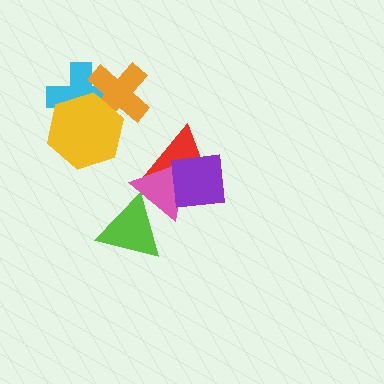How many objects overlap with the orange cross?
2 objects overlap with the orange cross.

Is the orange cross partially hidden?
Yes, it is partially covered by another shape.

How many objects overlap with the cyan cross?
2 objects overlap with the cyan cross.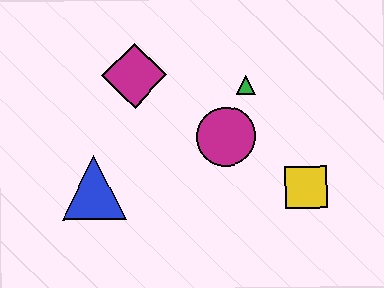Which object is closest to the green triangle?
The magenta circle is closest to the green triangle.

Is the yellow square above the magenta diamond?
No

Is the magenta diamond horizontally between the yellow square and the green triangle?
No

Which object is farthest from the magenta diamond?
The yellow square is farthest from the magenta diamond.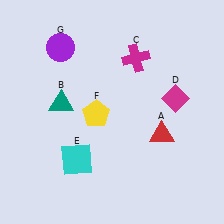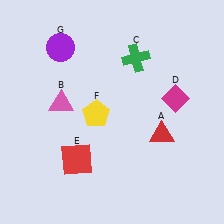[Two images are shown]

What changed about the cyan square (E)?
In Image 1, E is cyan. In Image 2, it changed to red.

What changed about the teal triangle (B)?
In Image 1, B is teal. In Image 2, it changed to pink.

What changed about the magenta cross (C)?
In Image 1, C is magenta. In Image 2, it changed to green.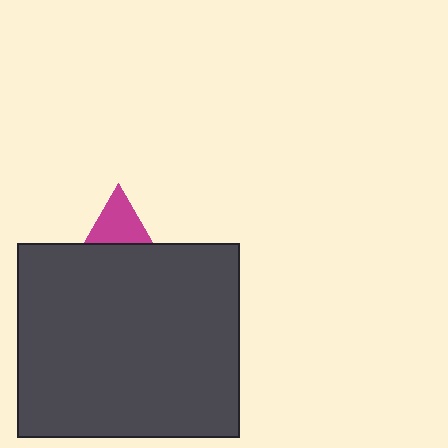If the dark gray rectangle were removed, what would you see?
You would see the complete magenta triangle.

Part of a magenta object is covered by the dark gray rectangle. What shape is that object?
It is a triangle.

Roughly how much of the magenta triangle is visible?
A small part of it is visible (roughly 38%).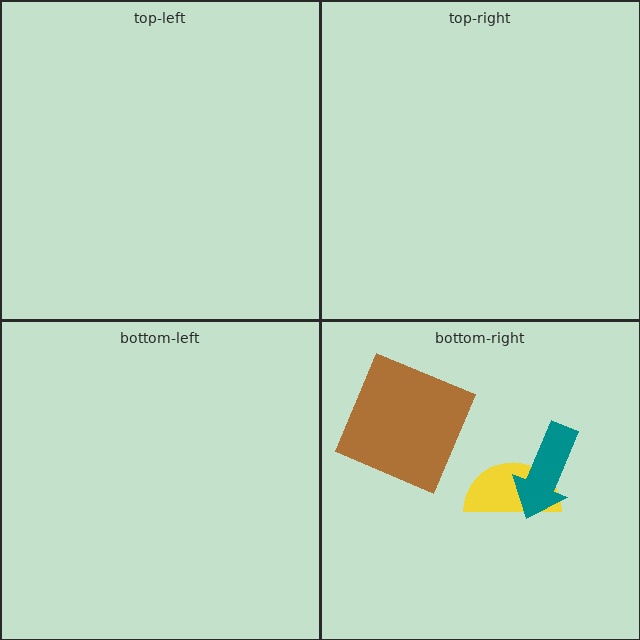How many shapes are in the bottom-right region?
3.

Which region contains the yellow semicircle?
The bottom-right region.